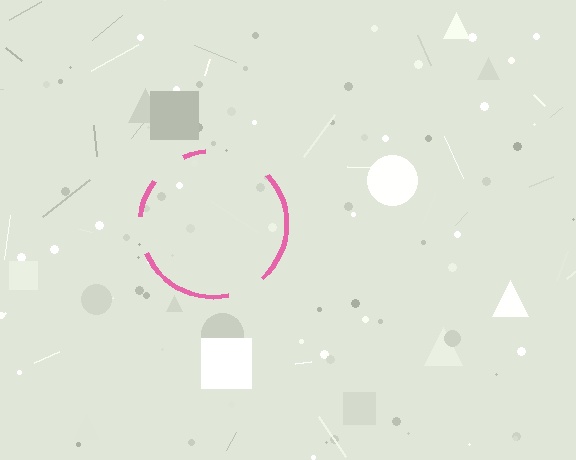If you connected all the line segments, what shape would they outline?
They would outline a circle.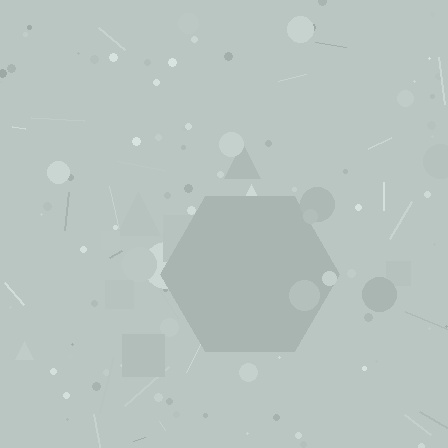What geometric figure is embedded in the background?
A hexagon is embedded in the background.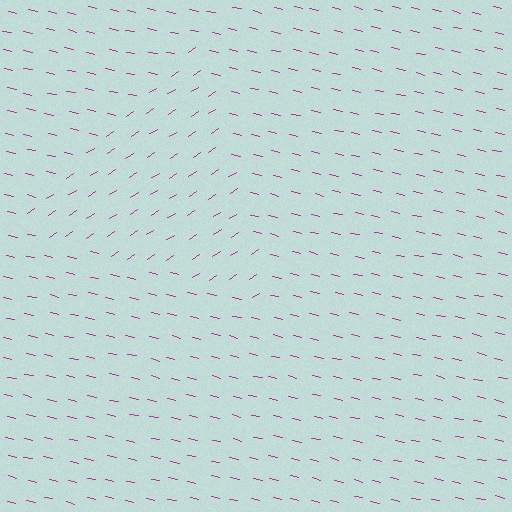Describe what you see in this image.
The image is filled with small magenta line segments. A triangle region in the image has lines oriented differently from the surrounding lines, creating a visible texture boundary.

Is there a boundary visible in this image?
Yes, there is a texture boundary formed by a change in line orientation.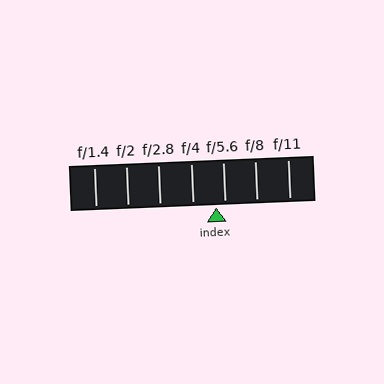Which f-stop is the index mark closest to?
The index mark is closest to f/5.6.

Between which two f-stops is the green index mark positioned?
The index mark is between f/4 and f/5.6.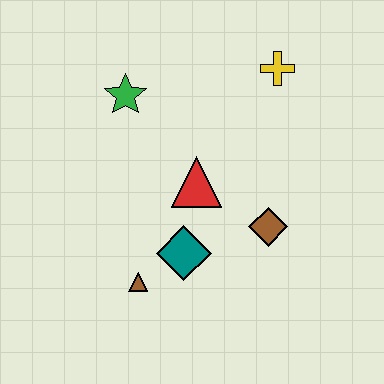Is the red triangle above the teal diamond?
Yes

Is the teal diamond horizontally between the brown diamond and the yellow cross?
No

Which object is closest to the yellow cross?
The red triangle is closest to the yellow cross.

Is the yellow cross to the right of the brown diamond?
Yes